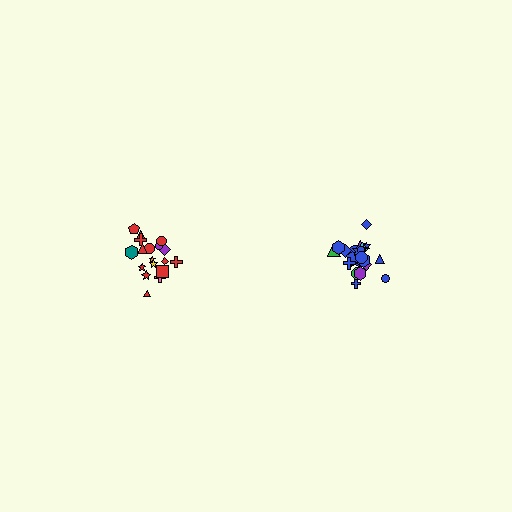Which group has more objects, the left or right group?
The right group.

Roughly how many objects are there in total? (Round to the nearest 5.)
Roughly 40 objects in total.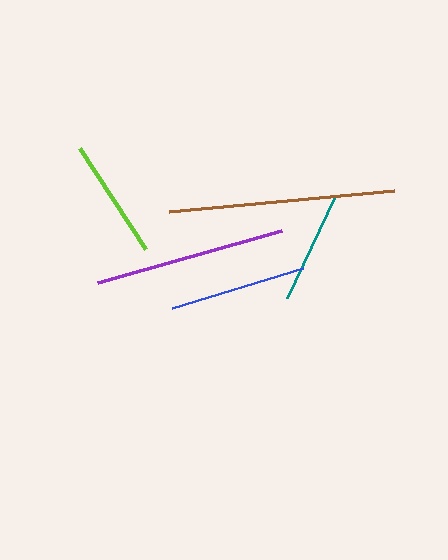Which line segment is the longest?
The brown line is the longest at approximately 227 pixels.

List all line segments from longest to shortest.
From longest to shortest: brown, purple, blue, lime, teal.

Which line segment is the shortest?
The teal line is the shortest at approximately 113 pixels.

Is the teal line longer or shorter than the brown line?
The brown line is longer than the teal line.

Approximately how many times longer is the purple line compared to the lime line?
The purple line is approximately 1.6 times the length of the lime line.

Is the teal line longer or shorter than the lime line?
The lime line is longer than the teal line.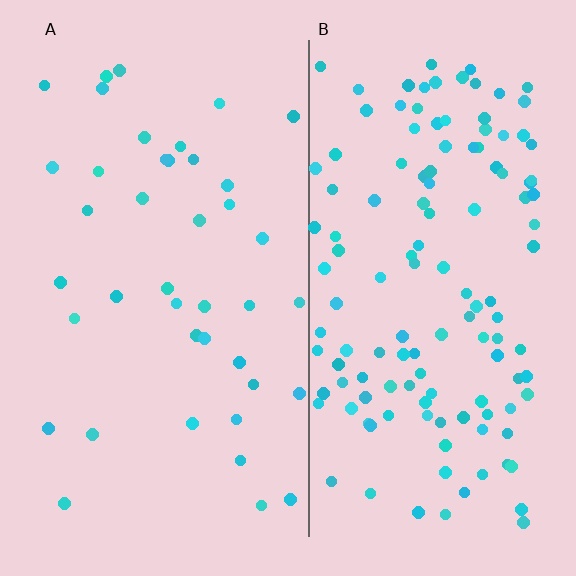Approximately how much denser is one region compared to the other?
Approximately 3.3× — region B over region A.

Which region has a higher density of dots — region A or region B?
B (the right).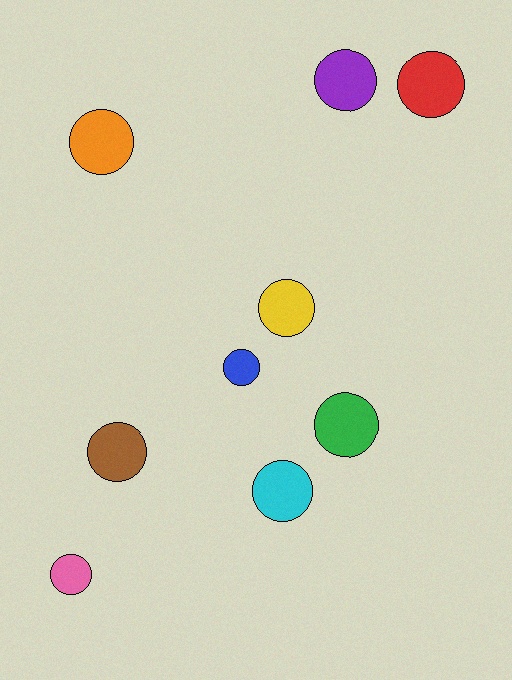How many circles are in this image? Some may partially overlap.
There are 9 circles.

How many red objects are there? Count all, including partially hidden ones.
There is 1 red object.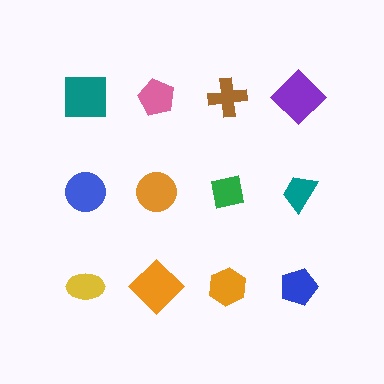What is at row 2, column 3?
A green square.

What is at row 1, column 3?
A brown cross.